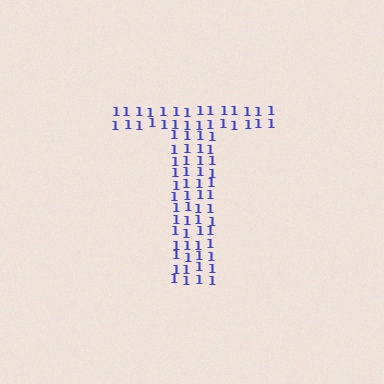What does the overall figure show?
The overall figure shows the letter T.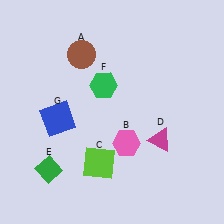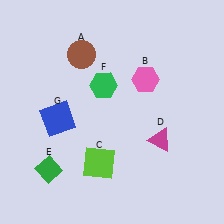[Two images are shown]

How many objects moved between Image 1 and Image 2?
1 object moved between the two images.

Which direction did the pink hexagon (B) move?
The pink hexagon (B) moved up.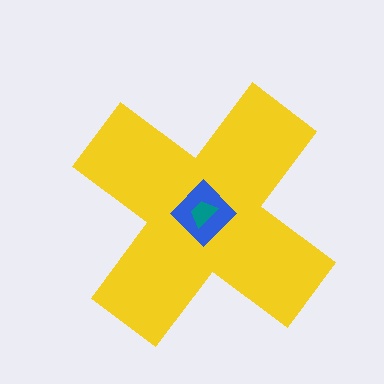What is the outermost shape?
The yellow cross.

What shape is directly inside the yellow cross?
The blue diamond.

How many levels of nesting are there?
3.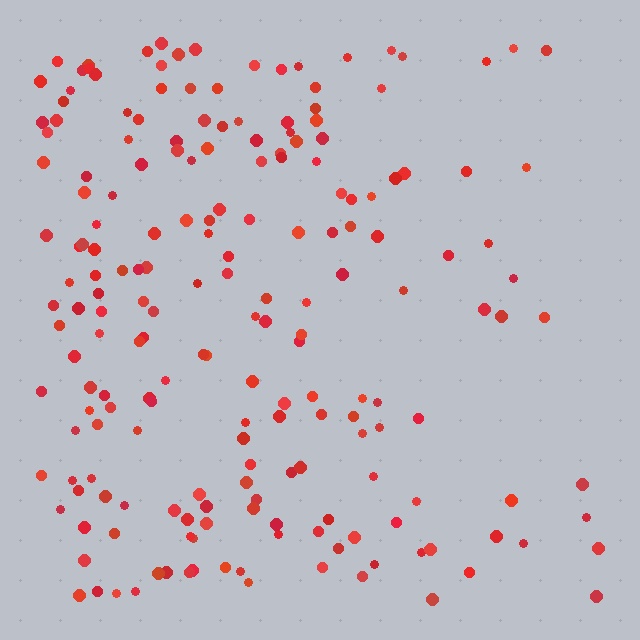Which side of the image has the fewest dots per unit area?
The right.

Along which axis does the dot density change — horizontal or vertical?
Horizontal.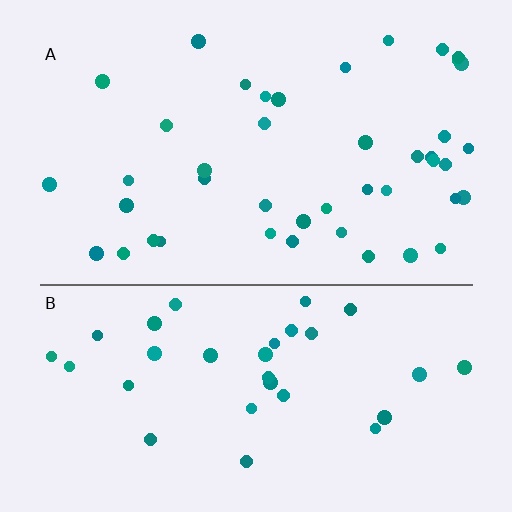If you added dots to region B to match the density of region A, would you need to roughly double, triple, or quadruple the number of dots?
Approximately double.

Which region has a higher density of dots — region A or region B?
A (the top).